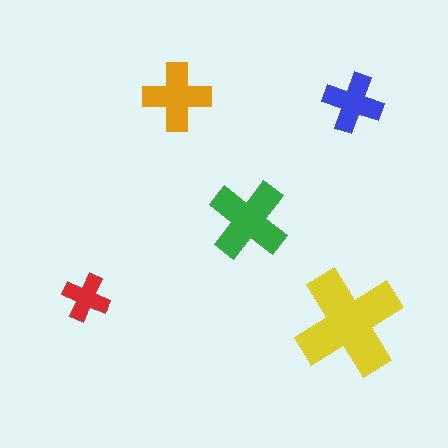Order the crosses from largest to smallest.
the yellow one, the green one, the orange one, the blue one, the red one.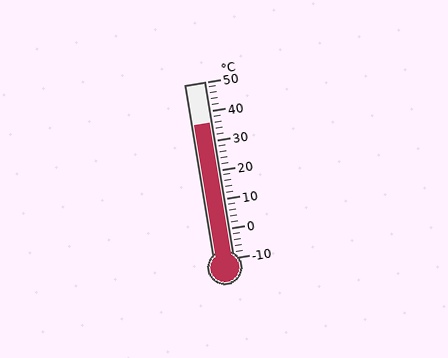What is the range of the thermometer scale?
The thermometer scale ranges from -10°C to 50°C.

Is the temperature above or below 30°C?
The temperature is above 30°C.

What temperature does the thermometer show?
The thermometer shows approximately 36°C.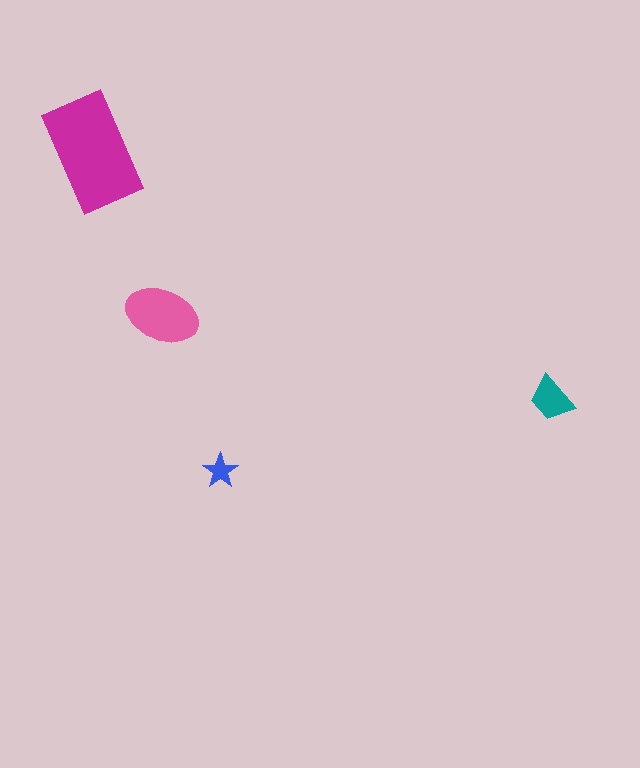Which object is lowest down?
The blue star is bottommost.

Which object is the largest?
The magenta rectangle.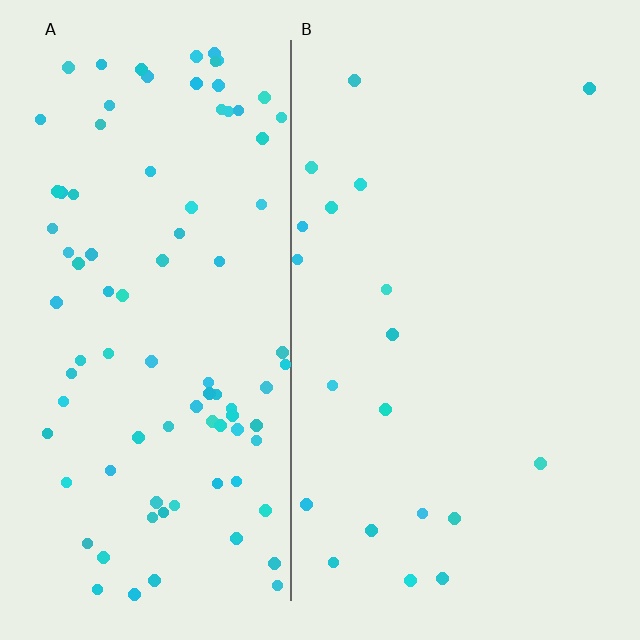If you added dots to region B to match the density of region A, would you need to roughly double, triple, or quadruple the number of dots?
Approximately quadruple.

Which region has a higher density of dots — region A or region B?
A (the left).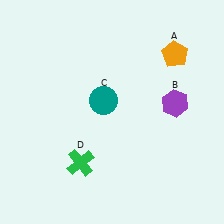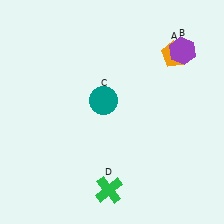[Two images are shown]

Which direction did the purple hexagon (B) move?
The purple hexagon (B) moved up.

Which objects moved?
The objects that moved are: the purple hexagon (B), the green cross (D).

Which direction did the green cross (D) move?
The green cross (D) moved right.